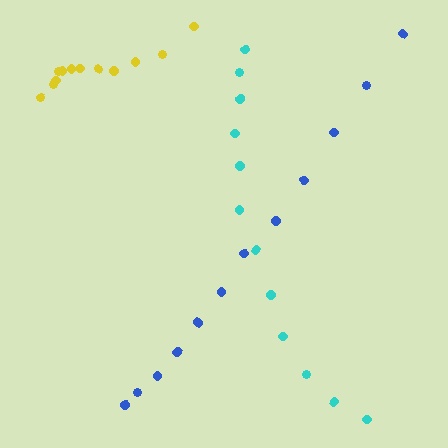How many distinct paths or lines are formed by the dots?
There are 3 distinct paths.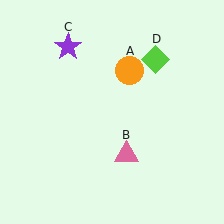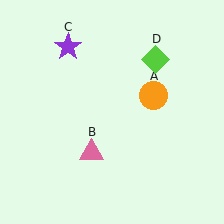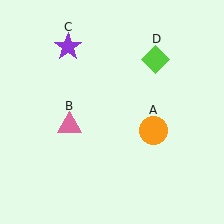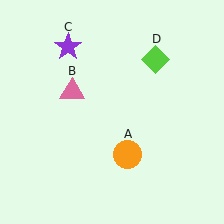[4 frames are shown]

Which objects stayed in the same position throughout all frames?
Purple star (object C) and lime diamond (object D) remained stationary.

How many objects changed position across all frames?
2 objects changed position: orange circle (object A), pink triangle (object B).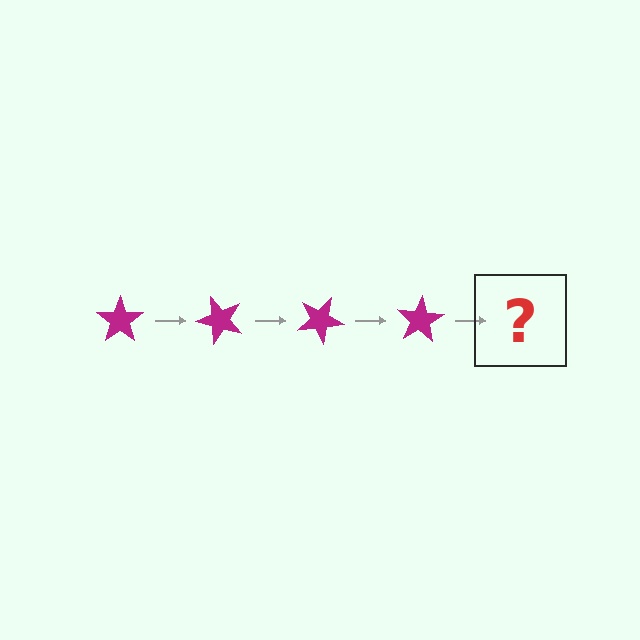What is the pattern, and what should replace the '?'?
The pattern is that the star rotates 50 degrees each step. The '?' should be a magenta star rotated 200 degrees.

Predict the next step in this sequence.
The next step is a magenta star rotated 200 degrees.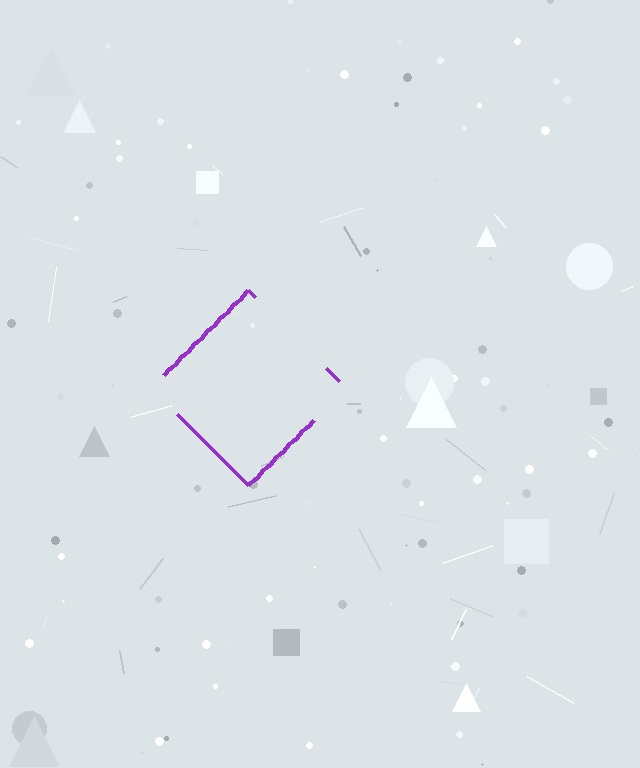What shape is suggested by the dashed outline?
The dashed outline suggests a diamond.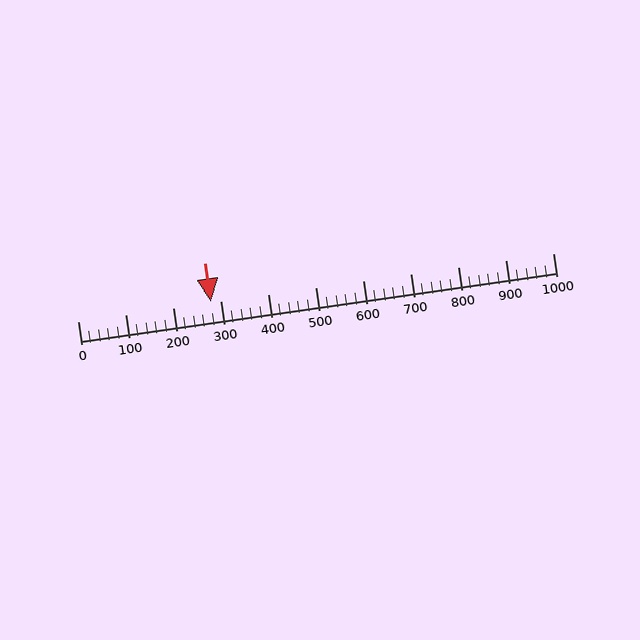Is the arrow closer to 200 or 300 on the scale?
The arrow is closer to 300.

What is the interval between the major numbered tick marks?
The major tick marks are spaced 100 units apart.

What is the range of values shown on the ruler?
The ruler shows values from 0 to 1000.